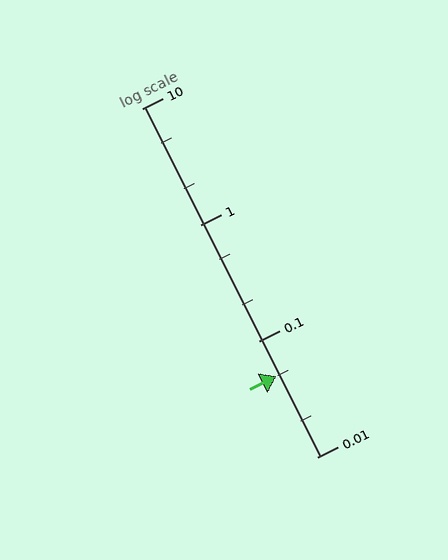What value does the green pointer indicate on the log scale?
The pointer indicates approximately 0.05.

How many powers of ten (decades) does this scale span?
The scale spans 3 decades, from 0.01 to 10.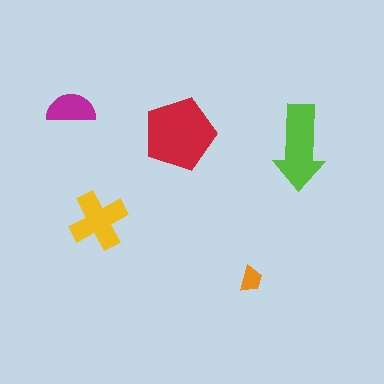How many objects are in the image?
There are 5 objects in the image.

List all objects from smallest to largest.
The orange trapezoid, the magenta semicircle, the yellow cross, the lime arrow, the red pentagon.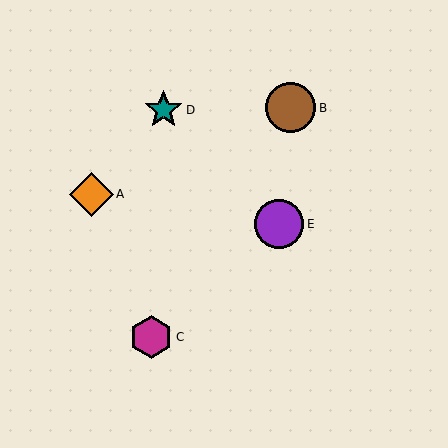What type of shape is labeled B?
Shape B is a brown circle.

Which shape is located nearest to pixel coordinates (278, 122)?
The brown circle (labeled B) at (291, 108) is nearest to that location.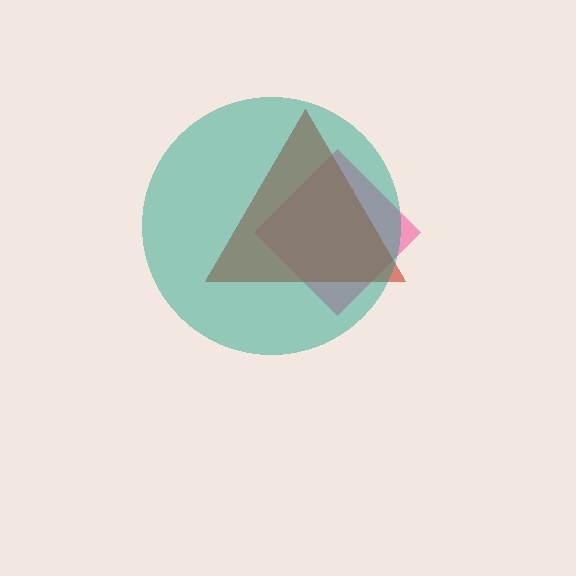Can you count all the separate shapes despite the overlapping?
Yes, there are 3 separate shapes.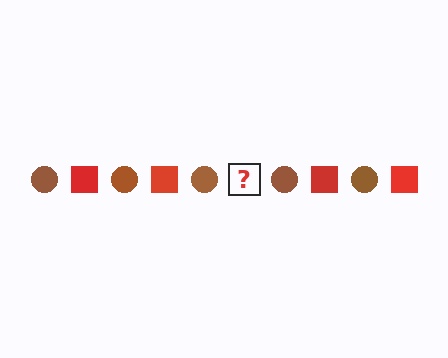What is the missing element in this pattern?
The missing element is a red square.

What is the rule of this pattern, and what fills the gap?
The rule is that the pattern alternates between brown circle and red square. The gap should be filled with a red square.